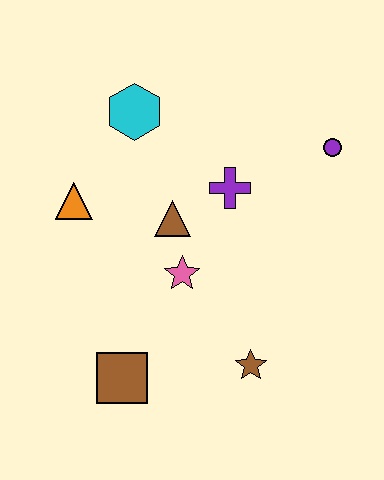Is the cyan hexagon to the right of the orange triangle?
Yes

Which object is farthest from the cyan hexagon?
The brown star is farthest from the cyan hexagon.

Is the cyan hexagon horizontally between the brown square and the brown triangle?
Yes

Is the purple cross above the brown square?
Yes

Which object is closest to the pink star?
The brown triangle is closest to the pink star.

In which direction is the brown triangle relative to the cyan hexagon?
The brown triangle is below the cyan hexagon.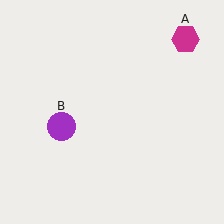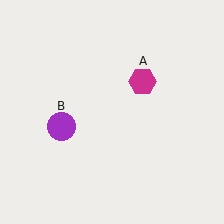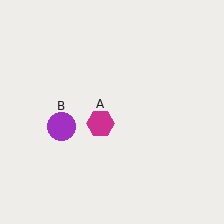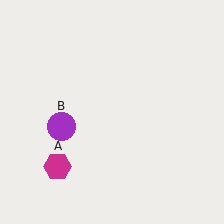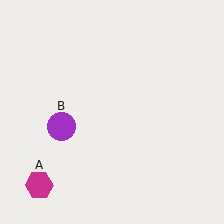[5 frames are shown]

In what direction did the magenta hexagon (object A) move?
The magenta hexagon (object A) moved down and to the left.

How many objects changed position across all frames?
1 object changed position: magenta hexagon (object A).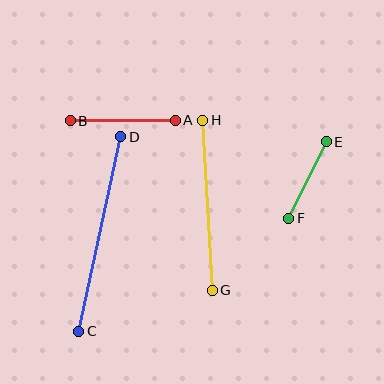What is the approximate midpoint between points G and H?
The midpoint is at approximately (208, 205) pixels.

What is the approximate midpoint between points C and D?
The midpoint is at approximately (100, 234) pixels.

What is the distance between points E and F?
The distance is approximately 85 pixels.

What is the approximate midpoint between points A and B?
The midpoint is at approximately (123, 120) pixels.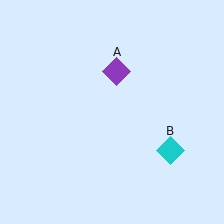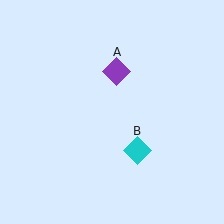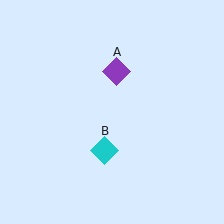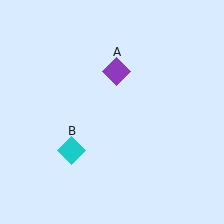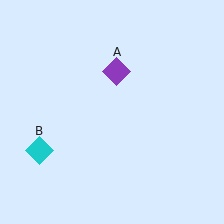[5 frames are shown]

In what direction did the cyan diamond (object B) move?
The cyan diamond (object B) moved left.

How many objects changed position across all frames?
1 object changed position: cyan diamond (object B).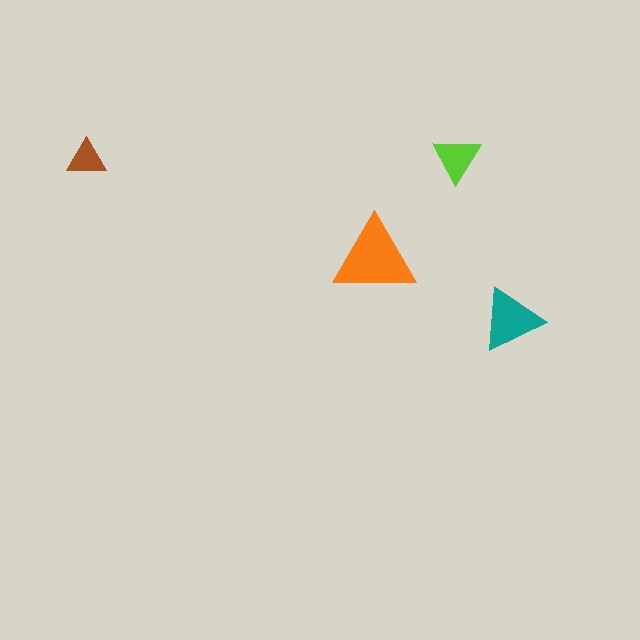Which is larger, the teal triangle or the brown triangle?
The teal one.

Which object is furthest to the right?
The teal triangle is rightmost.